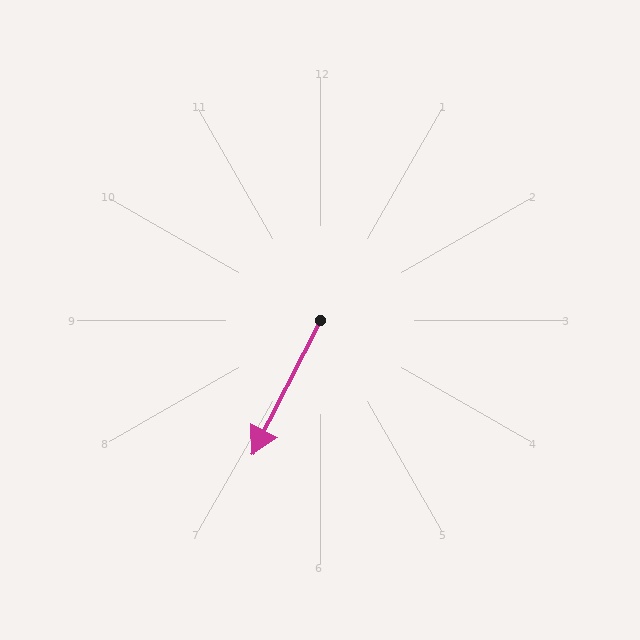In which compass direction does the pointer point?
Southwest.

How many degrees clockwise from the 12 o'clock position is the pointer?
Approximately 207 degrees.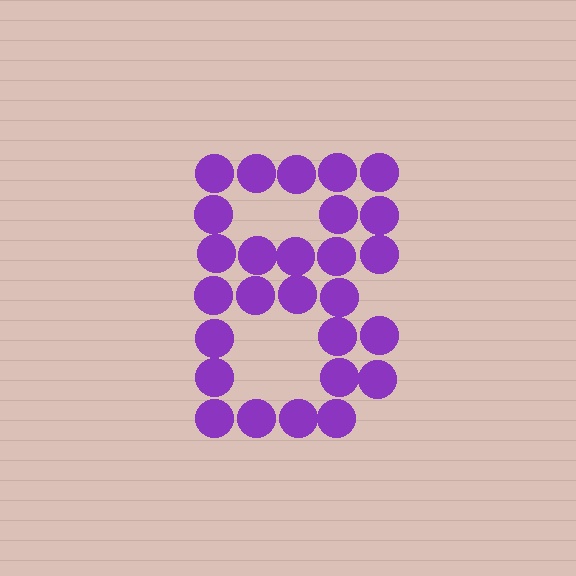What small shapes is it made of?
It is made of small circles.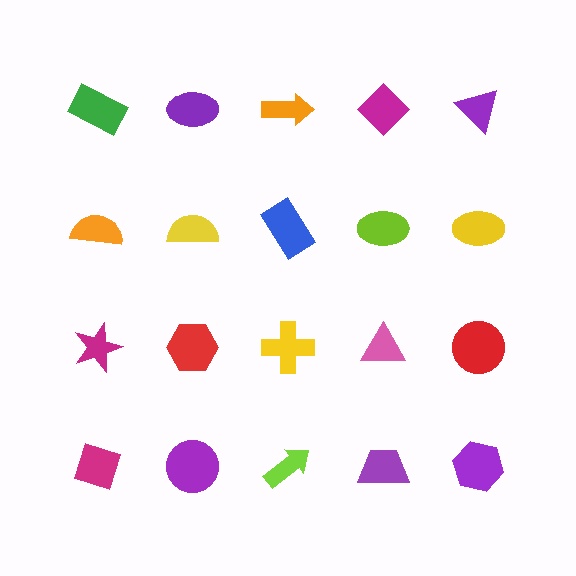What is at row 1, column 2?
A purple ellipse.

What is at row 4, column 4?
A purple trapezoid.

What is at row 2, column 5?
A yellow ellipse.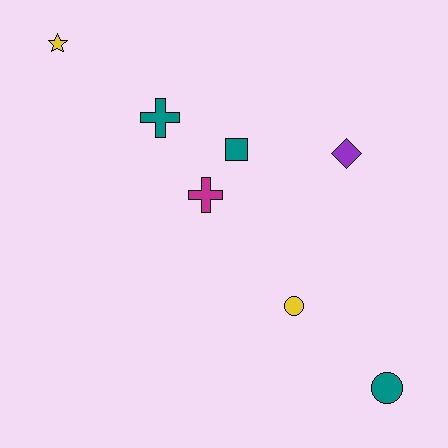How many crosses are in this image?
There are 2 crosses.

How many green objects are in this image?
There are no green objects.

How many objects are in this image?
There are 7 objects.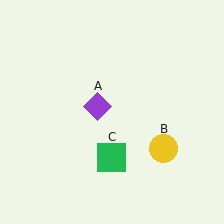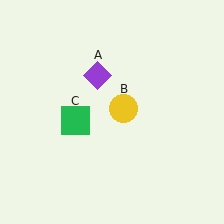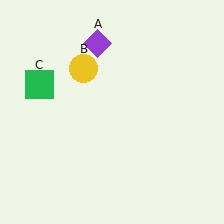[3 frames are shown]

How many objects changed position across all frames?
3 objects changed position: purple diamond (object A), yellow circle (object B), green square (object C).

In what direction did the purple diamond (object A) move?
The purple diamond (object A) moved up.